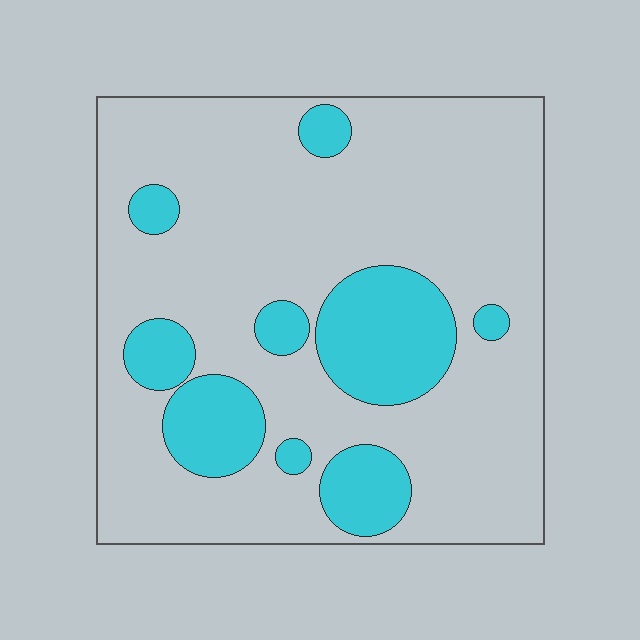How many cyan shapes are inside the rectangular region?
9.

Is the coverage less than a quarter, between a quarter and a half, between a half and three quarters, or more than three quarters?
Less than a quarter.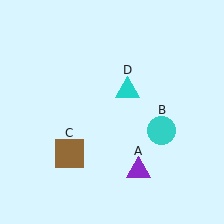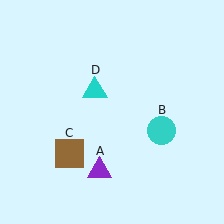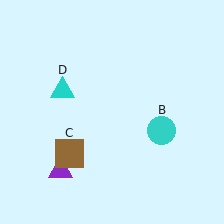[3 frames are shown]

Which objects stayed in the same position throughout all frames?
Cyan circle (object B) and brown square (object C) remained stationary.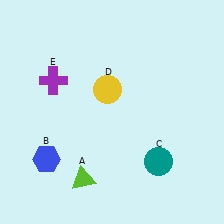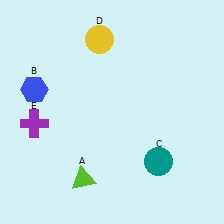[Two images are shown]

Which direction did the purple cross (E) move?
The purple cross (E) moved down.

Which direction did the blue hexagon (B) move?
The blue hexagon (B) moved up.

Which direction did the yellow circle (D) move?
The yellow circle (D) moved up.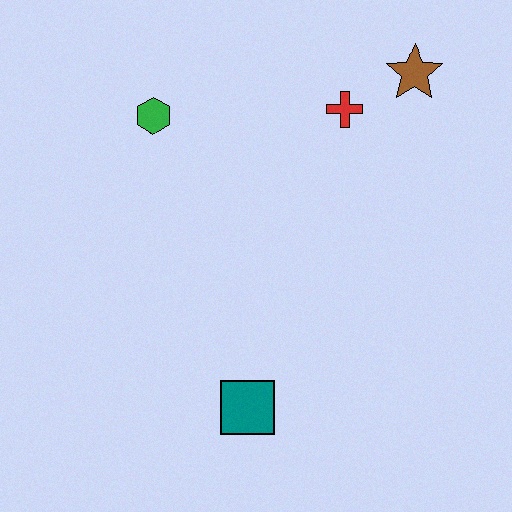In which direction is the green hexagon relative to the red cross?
The green hexagon is to the left of the red cross.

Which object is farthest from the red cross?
The teal square is farthest from the red cross.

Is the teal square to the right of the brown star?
No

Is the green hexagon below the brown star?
Yes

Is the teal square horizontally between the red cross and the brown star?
No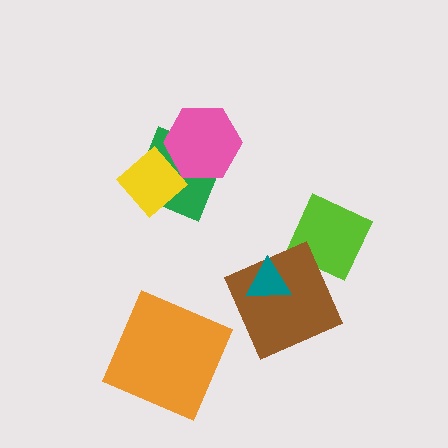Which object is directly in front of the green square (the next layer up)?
The pink hexagon is directly in front of the green square.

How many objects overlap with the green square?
2 objects overlap with the green square.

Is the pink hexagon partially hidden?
Yes, it is partially covered by another shape.